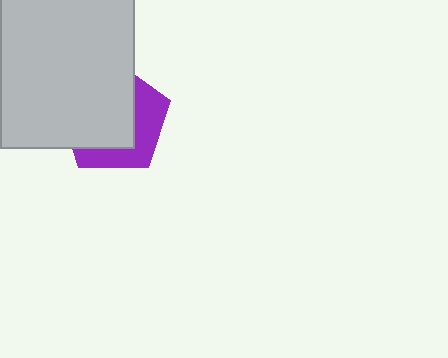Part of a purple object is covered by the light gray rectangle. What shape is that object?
It is a pentagon.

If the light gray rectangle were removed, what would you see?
You would see the complete purple pentagon.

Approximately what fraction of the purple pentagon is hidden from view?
Roughly 63% of the purple pentagon is hidden behind the light gray rectangle.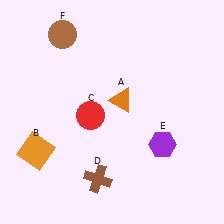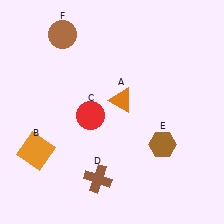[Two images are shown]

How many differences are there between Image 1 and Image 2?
There is 1 difference between the two images.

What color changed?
The hexagon (E) changed from purple in Image 1 to brown in Image 2.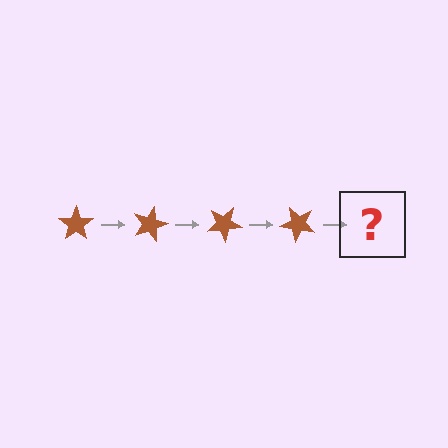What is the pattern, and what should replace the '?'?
The pattern is that the star rotates 15 degrees each step. The '?' should be a brown star rotated 60 degrees.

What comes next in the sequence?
The next element should be a brown star rotated 60 degrees.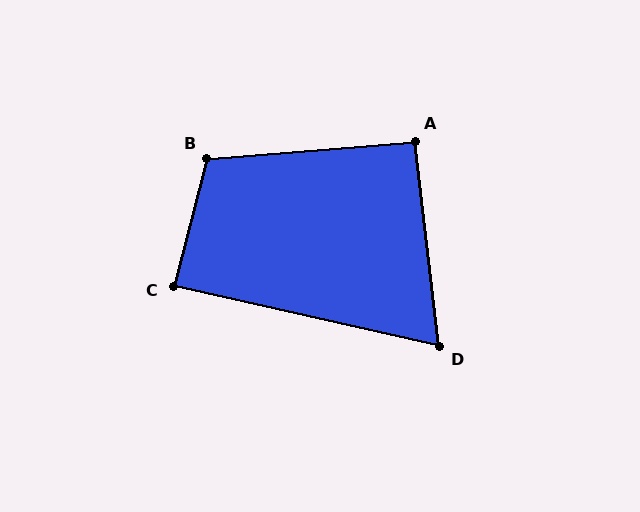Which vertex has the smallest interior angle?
D, at approximately 71 degrees.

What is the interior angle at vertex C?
Approximately 88 degrees (approximately right).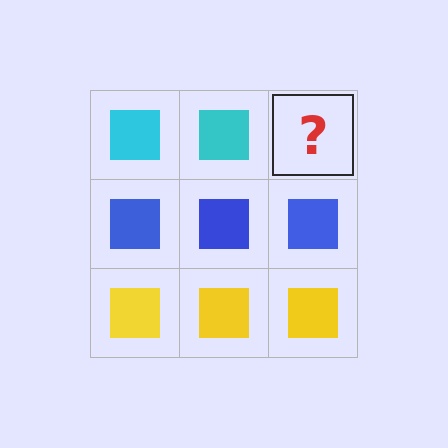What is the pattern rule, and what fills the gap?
The rule is that each row has a consistent color. The gap should be filled with a cyan square.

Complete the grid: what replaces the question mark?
The question mark should be replaced with a cyan square.